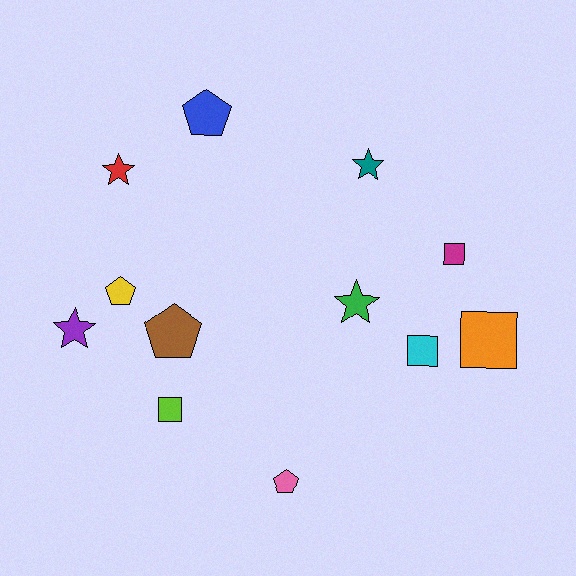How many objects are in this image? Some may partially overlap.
There are 12 objects.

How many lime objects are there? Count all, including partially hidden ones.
There is 1 lime object.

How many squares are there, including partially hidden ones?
There are 4 squares.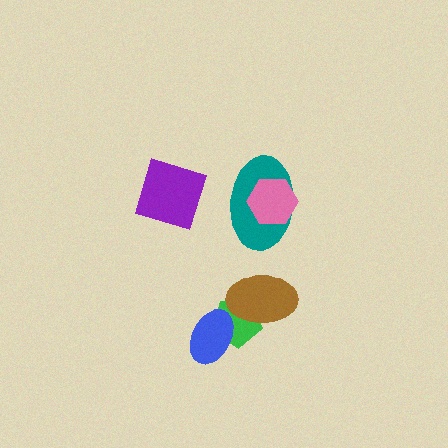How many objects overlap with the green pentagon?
2 objects overlap with the green pentagon.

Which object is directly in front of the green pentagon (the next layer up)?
The blue ellipse is directly in front of the green pentagon.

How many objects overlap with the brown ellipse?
1 object overlaps with the brown ellipse.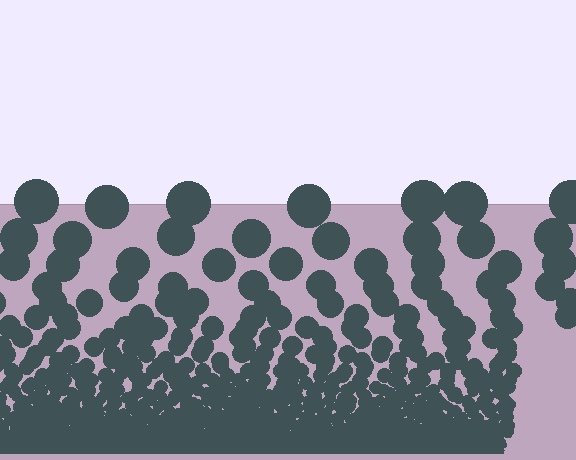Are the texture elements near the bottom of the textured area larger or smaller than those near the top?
Smaller. The gradient is inverted — elements near the bottom are smaller and denser.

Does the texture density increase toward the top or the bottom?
Density increases toward the bottom.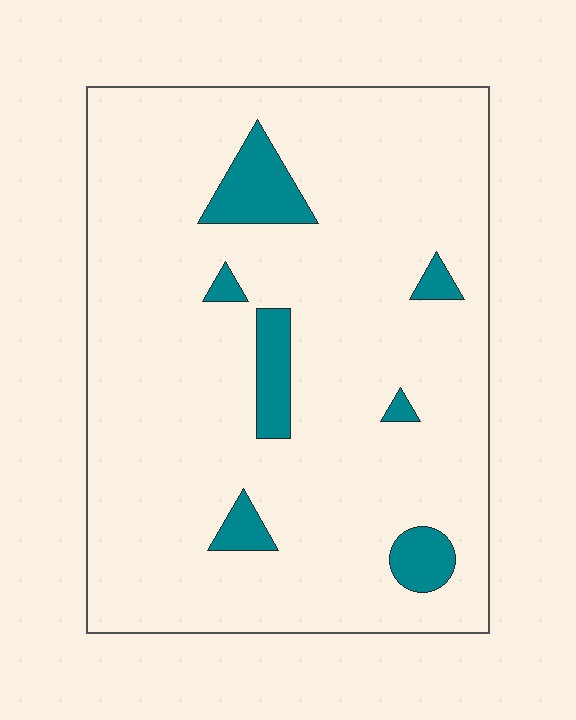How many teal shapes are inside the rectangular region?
7.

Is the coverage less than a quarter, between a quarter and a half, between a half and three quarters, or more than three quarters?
Less than a quarter.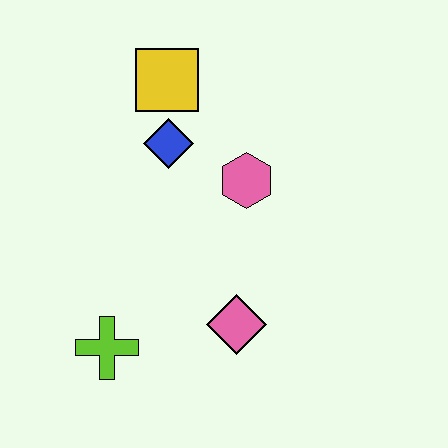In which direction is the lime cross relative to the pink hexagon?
The lime cross is below the pink hexagon.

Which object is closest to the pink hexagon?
The blue diamond is closest to the pink hexagon.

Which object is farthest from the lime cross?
The yellow square is farthest from the lime cross.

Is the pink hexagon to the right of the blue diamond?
Yes